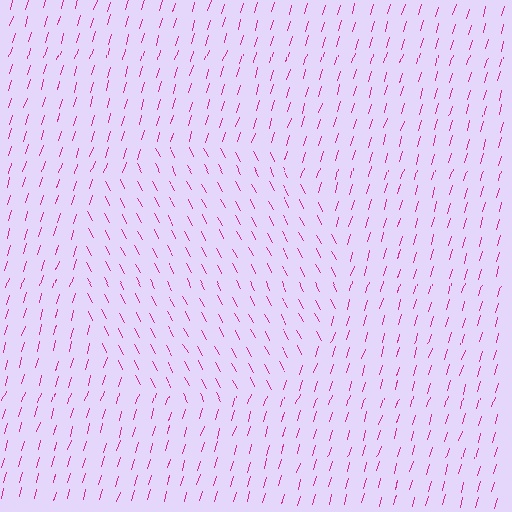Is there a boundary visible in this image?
Yes, there is a texture boundary formed by a change in line orientation.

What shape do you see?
I see a circle.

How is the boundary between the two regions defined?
The boundary is defined purely by a change in line orientation (approximately 45 degrees difference). All lines are the same color and thickness.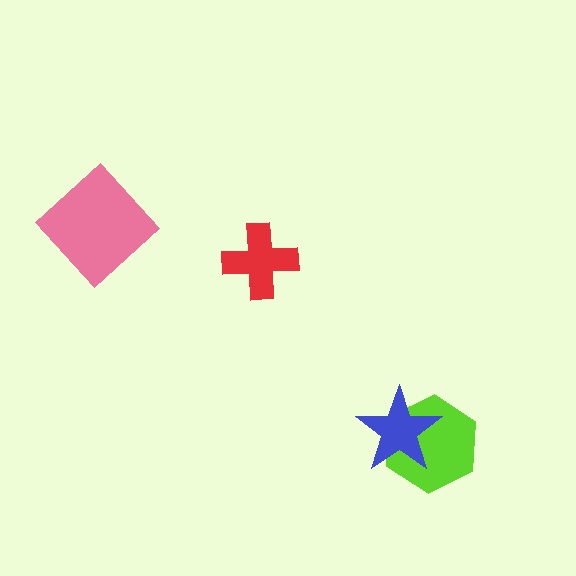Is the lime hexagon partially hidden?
Yes, it is partially covered by another shape.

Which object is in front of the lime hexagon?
The blue star is in front of the lime hexagon.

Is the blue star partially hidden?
No, no other shape covers it.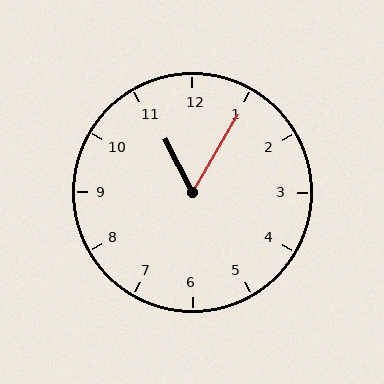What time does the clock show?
11:05.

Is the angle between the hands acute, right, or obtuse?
It is acute.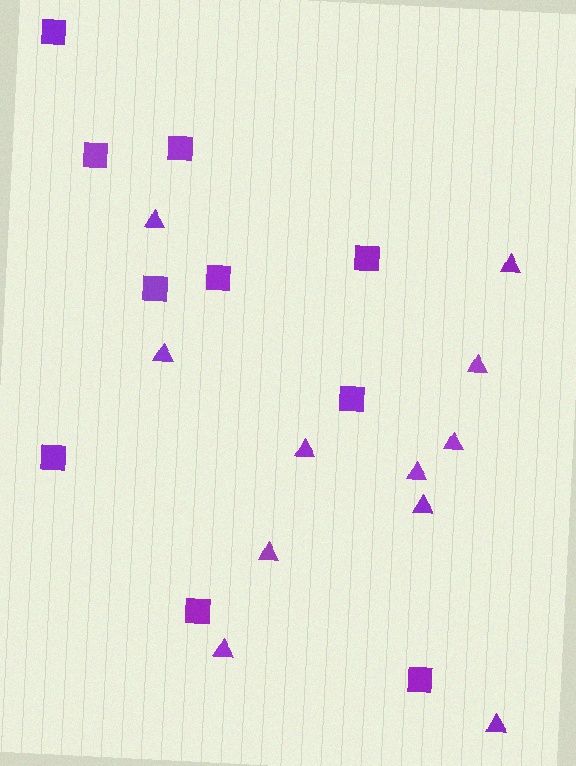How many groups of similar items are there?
There are 2 groups: one group of squares (10) and one group of triangles (11).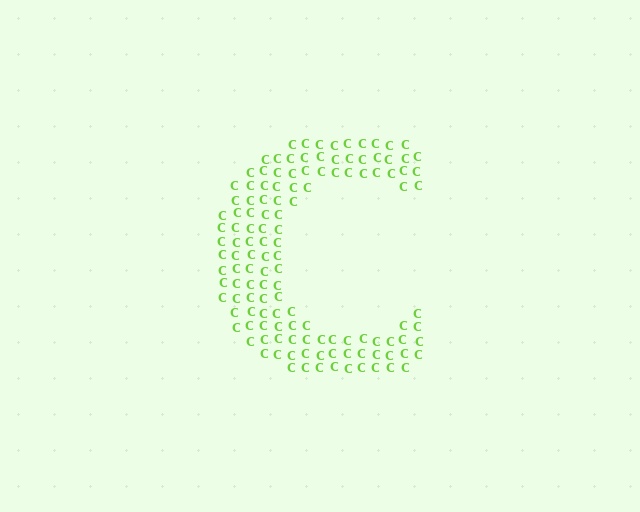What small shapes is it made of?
It is made of small letter C's.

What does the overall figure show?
The overall figure shows the letter C.